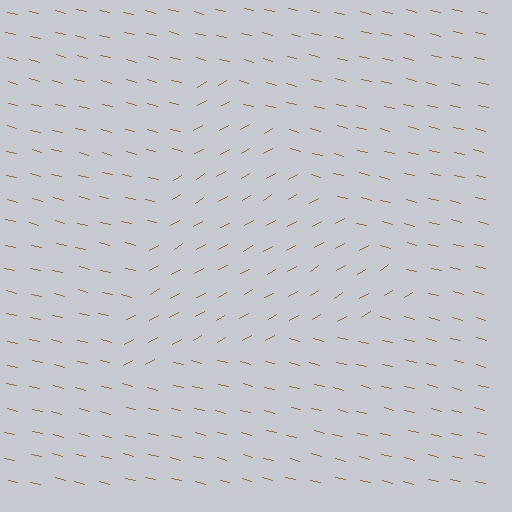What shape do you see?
I see a triangle.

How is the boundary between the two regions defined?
The boundary is defined purely by a change in line orientation (approximately 45 degrees difference). All lines are the same color and thickness.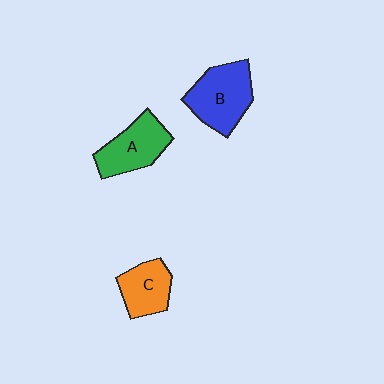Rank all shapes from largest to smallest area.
From largest to smallest: B (blue), A (green), C (orange).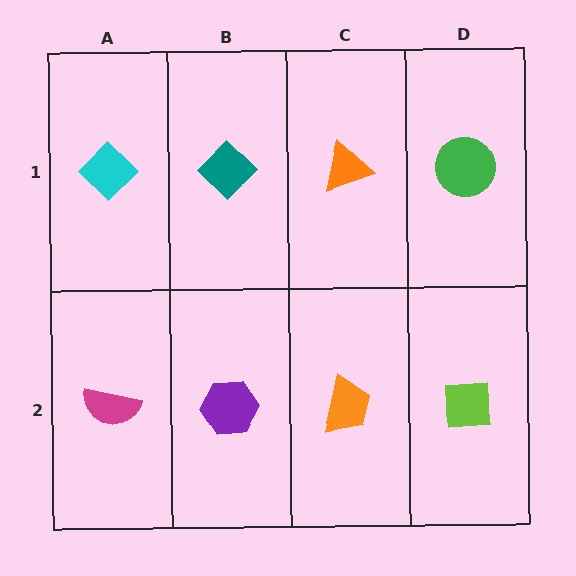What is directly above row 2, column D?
A green circle.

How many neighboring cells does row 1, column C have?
3.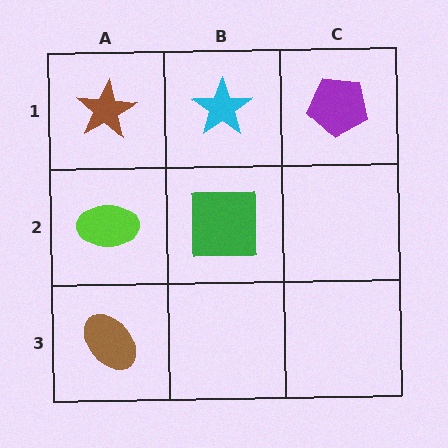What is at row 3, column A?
A brown ellipse.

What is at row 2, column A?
A lime ellipse.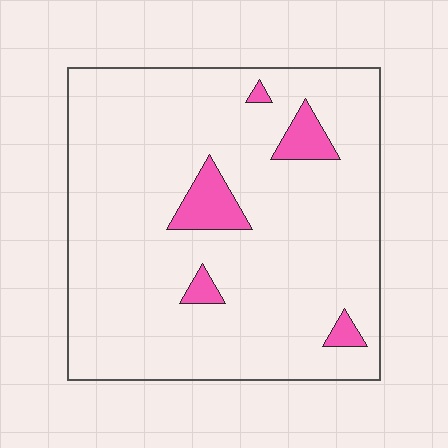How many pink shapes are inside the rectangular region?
5.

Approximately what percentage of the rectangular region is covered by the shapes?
Approximately 10%.